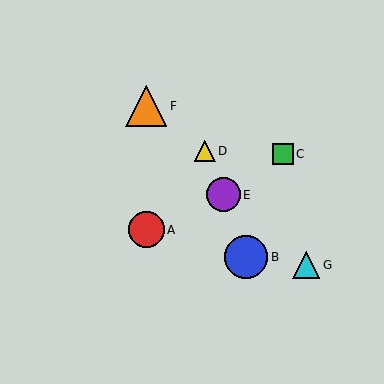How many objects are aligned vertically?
2 objects (A, F) are aligned vertically.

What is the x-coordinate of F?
Object F is at x≈146.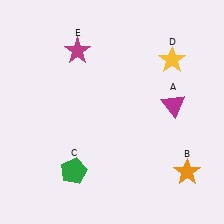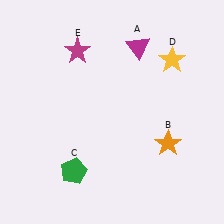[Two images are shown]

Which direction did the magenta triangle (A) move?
The magenta triangle (A) moved up.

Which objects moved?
The objects that moved are: the magenta triangle (A), the orange star (B).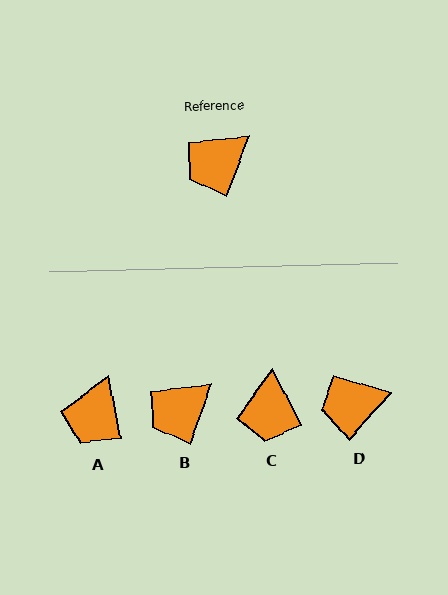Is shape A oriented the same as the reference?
No, it is off by about 31 degrees.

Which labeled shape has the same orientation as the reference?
B.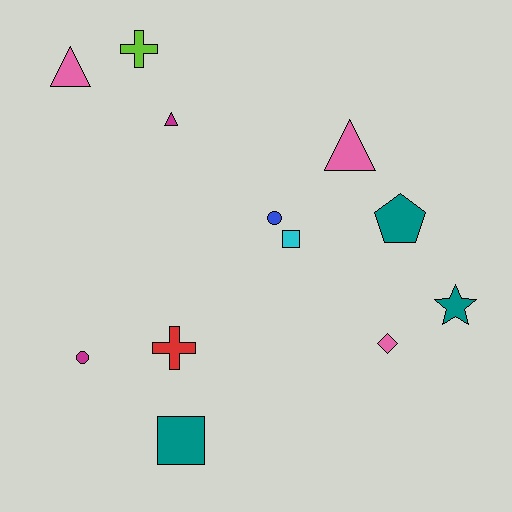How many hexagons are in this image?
There are no hexagons.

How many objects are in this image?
There are 12 objects.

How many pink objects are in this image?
There are 3 pink objects.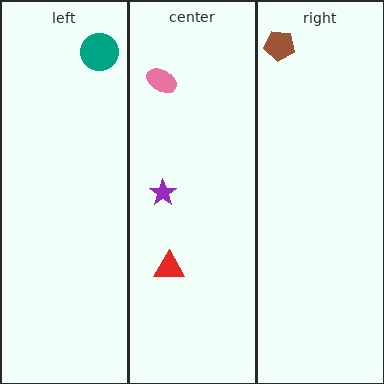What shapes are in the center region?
The purple star, the pink ellipse, the red triangle.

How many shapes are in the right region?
1.